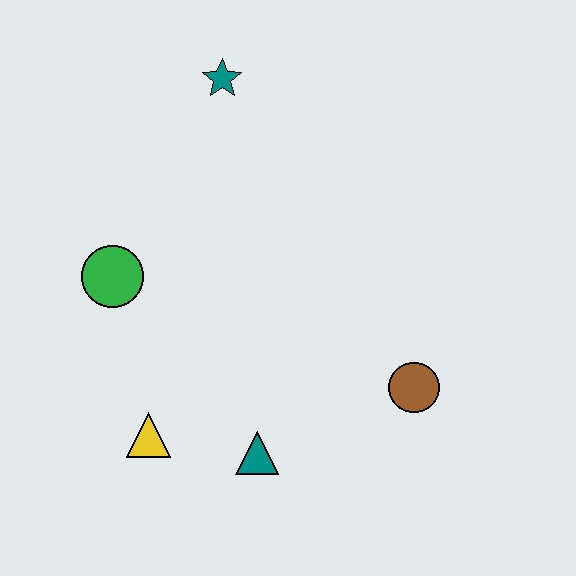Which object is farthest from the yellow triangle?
The teal star is farthest from the yellow triangle.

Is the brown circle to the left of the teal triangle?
No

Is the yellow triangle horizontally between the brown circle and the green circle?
Yes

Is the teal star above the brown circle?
Yes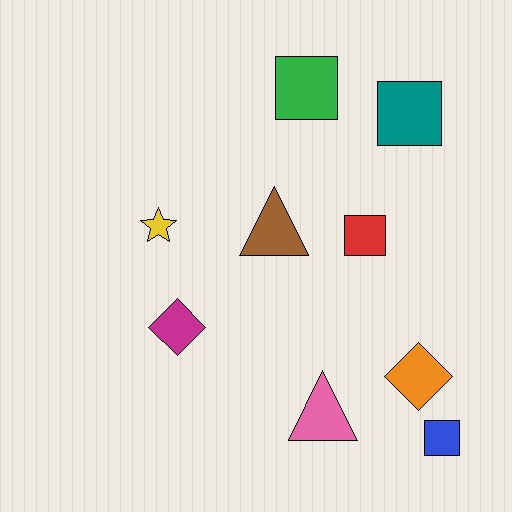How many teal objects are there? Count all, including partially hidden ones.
There is 1 teal object.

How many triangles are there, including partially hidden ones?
There are 2 triangles.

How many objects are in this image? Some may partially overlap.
There are 9 objects.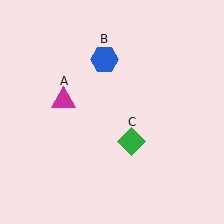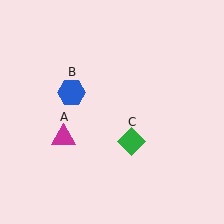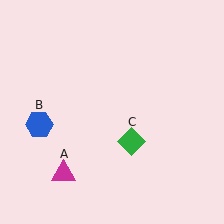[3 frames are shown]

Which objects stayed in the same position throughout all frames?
Green diamond (object C) remained stationary.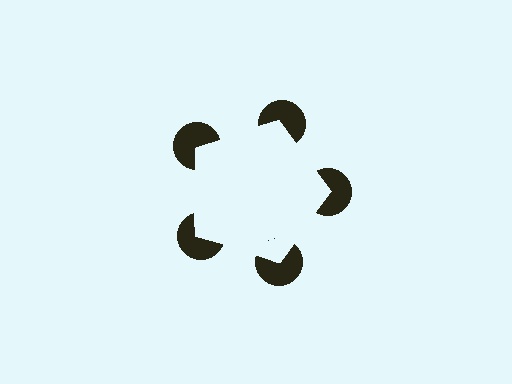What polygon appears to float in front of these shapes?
An illusory pentagon — its edges are inferred from the aligned wedge cuts in the pac-man discs, not physically drawn.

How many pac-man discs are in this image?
There are 5 — one at each vertex of the illusory pentagon.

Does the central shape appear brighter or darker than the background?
It typically appears slightly brighter than the background, even though no actual brightness change is drawn.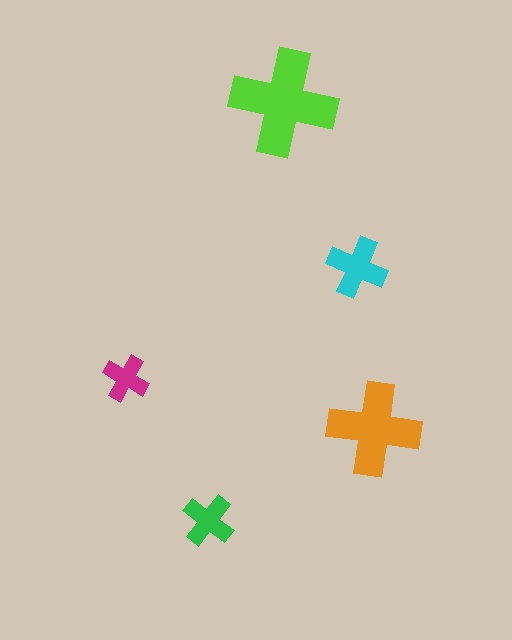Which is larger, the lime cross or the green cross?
The lime one.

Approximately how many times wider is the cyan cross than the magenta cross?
About 1.5 times wider.